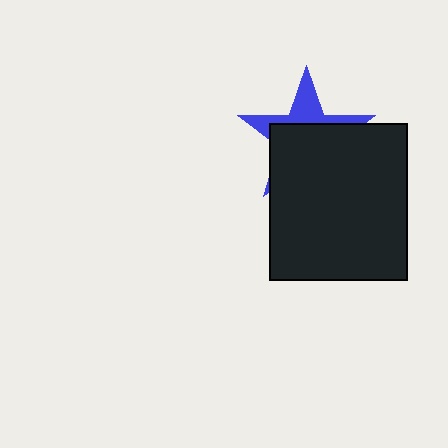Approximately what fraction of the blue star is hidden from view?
Roughly 65% of the blue star is hidden behind the black rectangle.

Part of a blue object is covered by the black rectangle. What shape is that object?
It is a star.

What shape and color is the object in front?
The object in front is a black rectangle.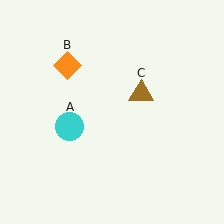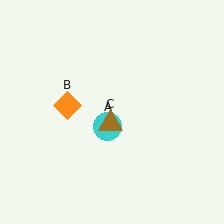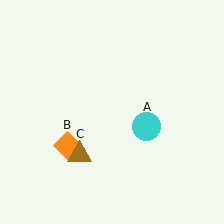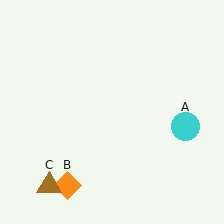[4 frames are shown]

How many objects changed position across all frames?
3 objects changed position: cyan circle (object A), orange diamond (object B), brown triangle (object C).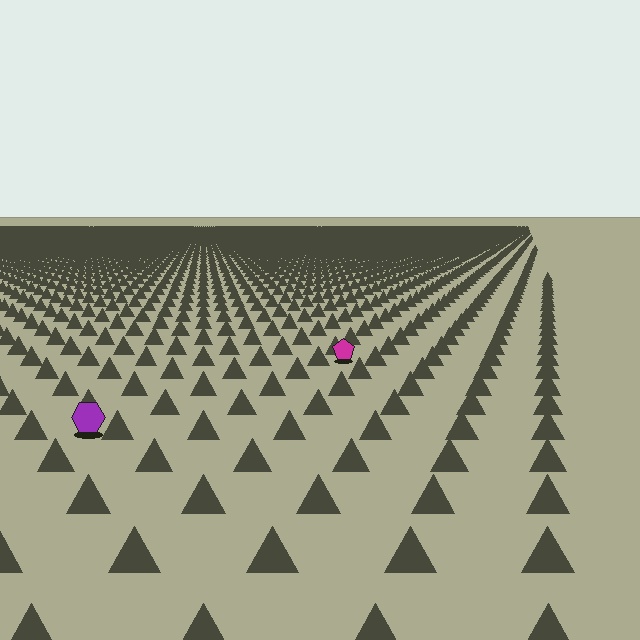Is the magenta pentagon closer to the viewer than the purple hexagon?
No. The purple hexagon is closer — you can tell from the texture gradient: the ground texture is coarser near it.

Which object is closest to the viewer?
The purple hexagon is closest. The texture marks near it are larger and more spread out.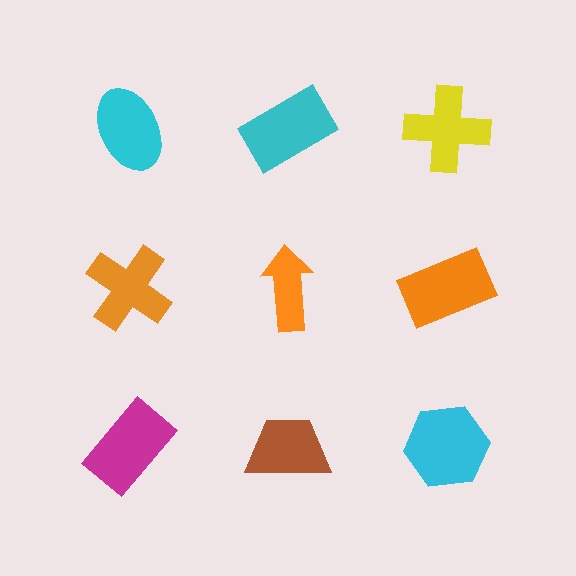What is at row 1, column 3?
A yellow cross.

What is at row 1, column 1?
A cyan ellipse.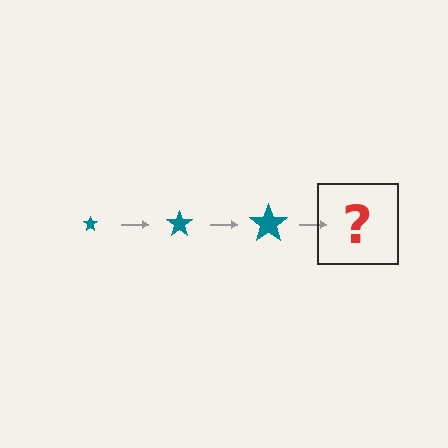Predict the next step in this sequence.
The next step is a teal star, larger than the previous one.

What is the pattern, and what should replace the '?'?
The pattern is that the star gets progressively larger each step. The '?' should be a teal star, larger than the previous one.